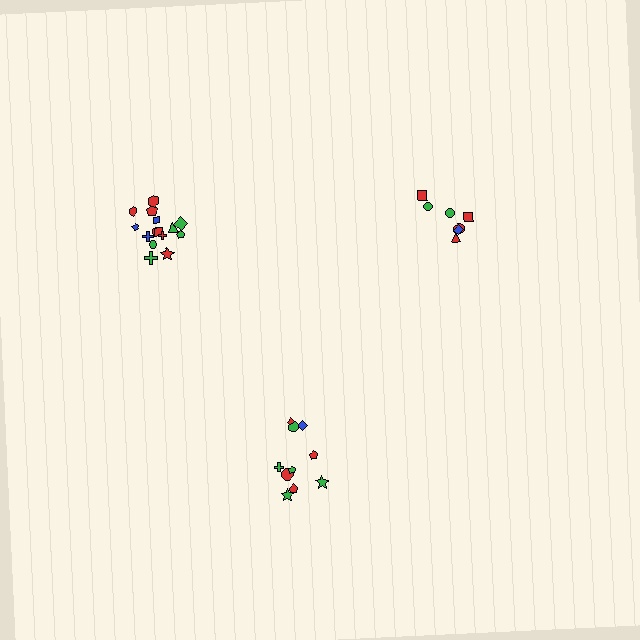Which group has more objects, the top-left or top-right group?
The top-left group.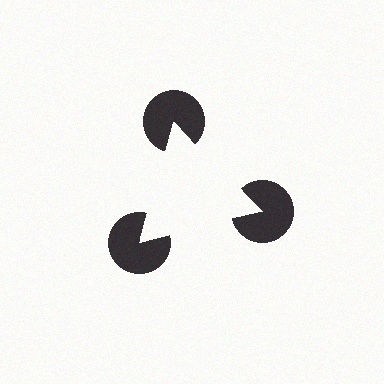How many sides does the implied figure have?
3 sides.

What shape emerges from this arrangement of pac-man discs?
An illusory triangle — its edges are inferred from the aligned wedge cuts in the pac-man discs, not physically drawn.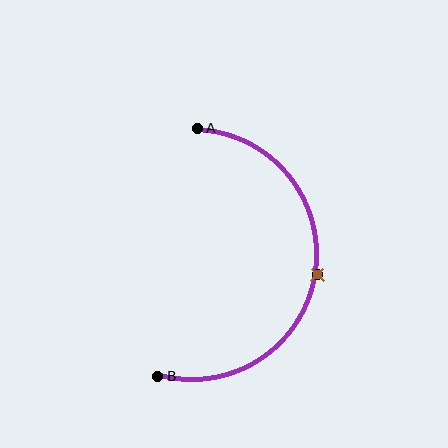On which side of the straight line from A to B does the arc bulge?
The arc bulges to the right of the straight line connecting A and B.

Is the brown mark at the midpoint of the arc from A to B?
Yes. The brown mark lies on the arc at equal arc-length from both A and B — it is the arc midpoint.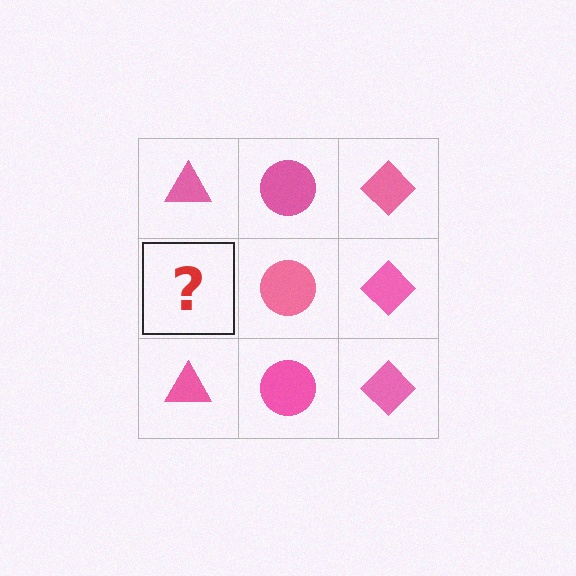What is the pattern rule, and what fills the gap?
The rule is that each column has a consistent shape. The gap should be filled with a pink triangle.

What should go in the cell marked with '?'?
The missing cell should contain a pink triangle.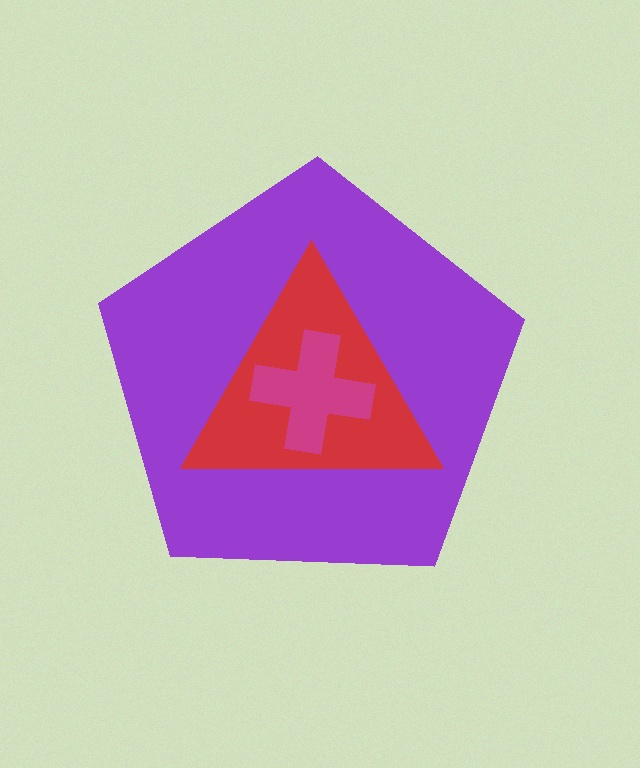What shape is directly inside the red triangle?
The magenta cross.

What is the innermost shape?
The magenta cross.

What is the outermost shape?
The purple pentagon.